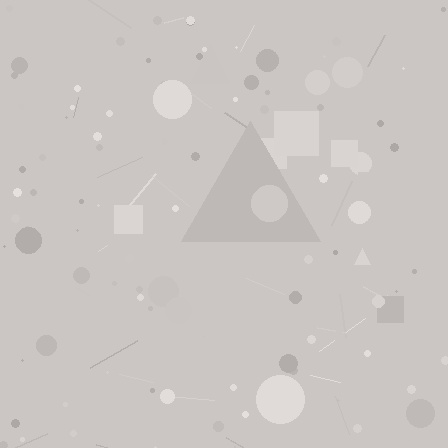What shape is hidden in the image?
A triangle is hidden in the image.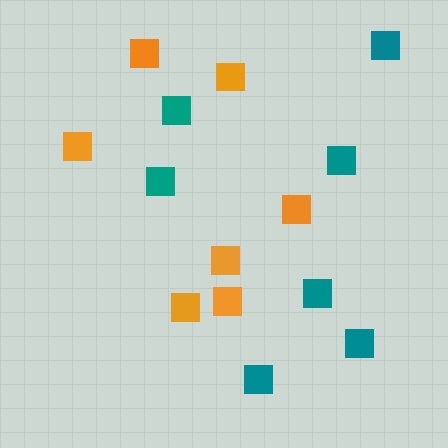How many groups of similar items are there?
There are 2 groups: one group of teal squares (7) and one group of orange squares (7).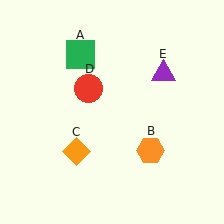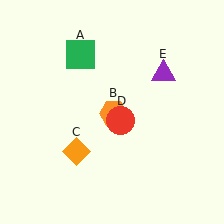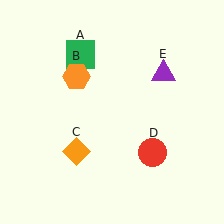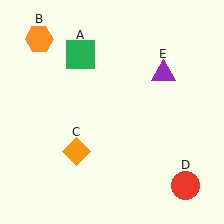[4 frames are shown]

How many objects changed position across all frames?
2 objects changed position: orange hexagon (object B), red circle (object D).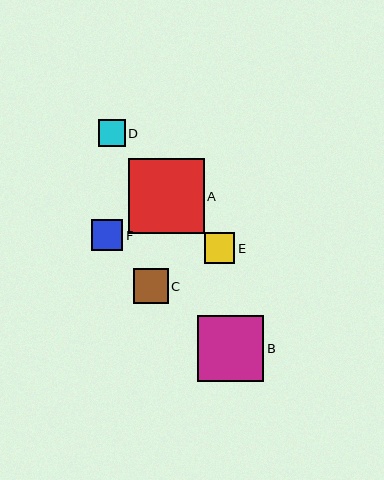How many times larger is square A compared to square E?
Square A is approximately 2.5 times the size of square E.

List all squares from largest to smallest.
From largest to smallest: A, B, C, F, E, D.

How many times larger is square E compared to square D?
Square E is approximately 1.1 times the size of square D.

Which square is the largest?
Square A is the largest with a size of approximately 76 pixels.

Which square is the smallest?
Square D is the smallest with a size of approximately 27 pixels.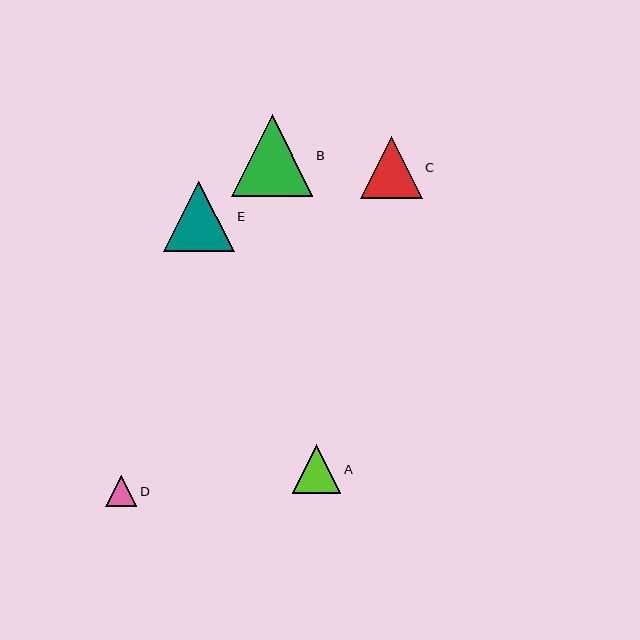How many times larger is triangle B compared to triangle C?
Triangle B is approximately 1.3 times the size of triangle C.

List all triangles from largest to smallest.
From largest to smallest: B, E, C, A, D.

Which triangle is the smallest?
Triangle D is the smallest with a size of approximately 31 pixels.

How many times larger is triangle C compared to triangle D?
Triangle C is approximately 2.0 times the size of triangle D.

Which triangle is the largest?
Triangle B is the largest with a size of approximately 82 pixels.